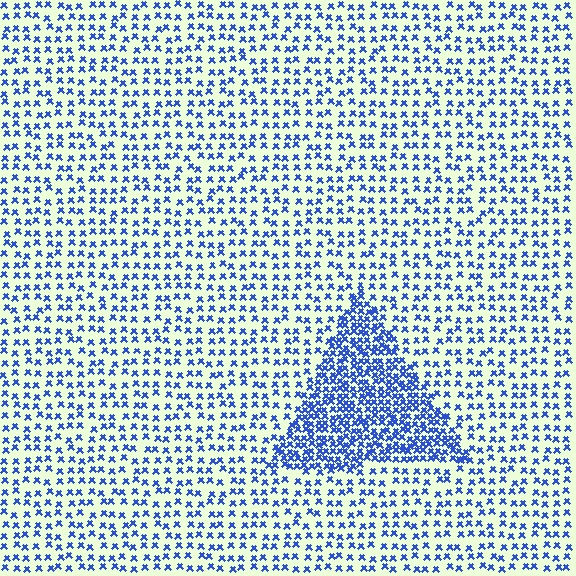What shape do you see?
I see a triangle.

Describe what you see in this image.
The image contains small blue elements arranged at two different densities. A triangle-shaped region is visible where the elements are more densely packed than the surrounding area.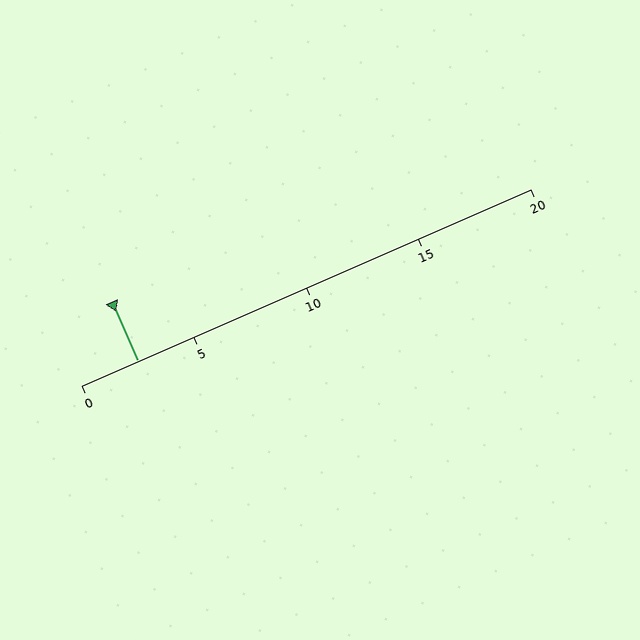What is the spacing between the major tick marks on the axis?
The major ticks are spaced 5 apart.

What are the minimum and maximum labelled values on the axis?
The axis runs from 0 to 20.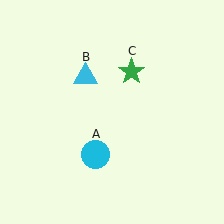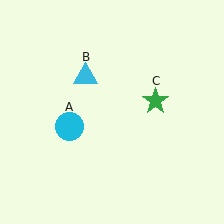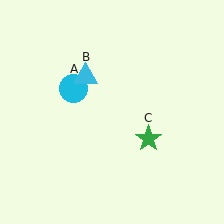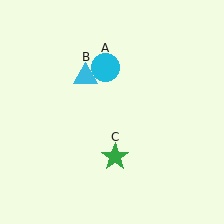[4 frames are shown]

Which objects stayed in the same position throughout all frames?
Cyan triangle (object B) remained stationary.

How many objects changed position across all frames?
2 objects changed position: cyan circle (object A), green star (object C).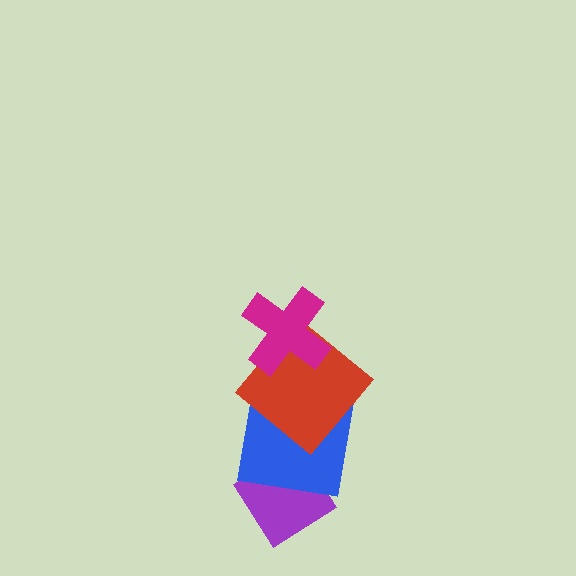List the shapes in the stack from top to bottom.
From top to bottom: the magenta cross, the red diamond, the blue square, the purple diamond.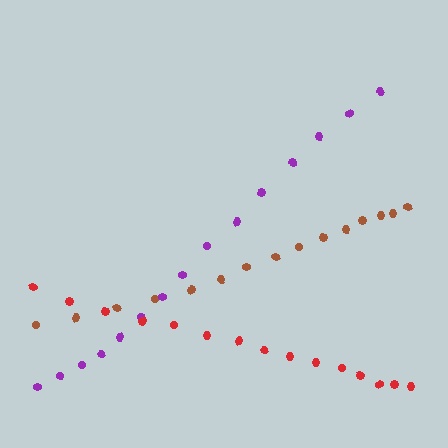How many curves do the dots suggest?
There are 3 distinct paths.